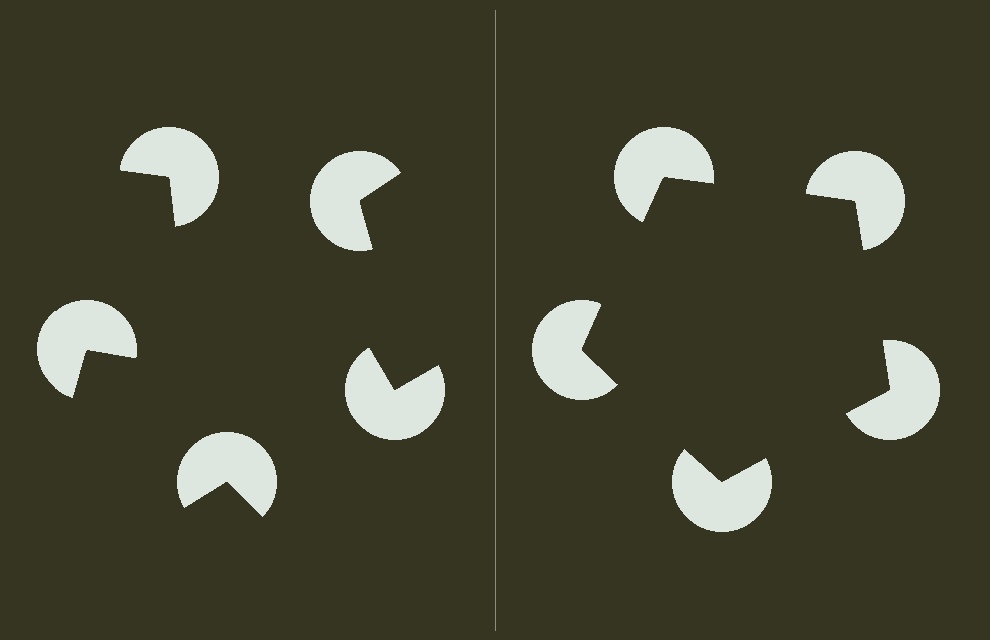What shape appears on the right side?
An illusory pentagon.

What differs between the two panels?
The pac-man discs are positioned identically on both sides; only the wedge orientations differ. On the right they align to a pentagon; on the left they are misaligned.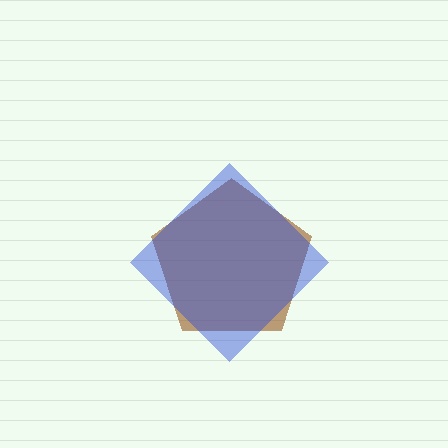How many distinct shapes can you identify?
There are 2 distinct shapes: a brown pentagon, a blue diamond.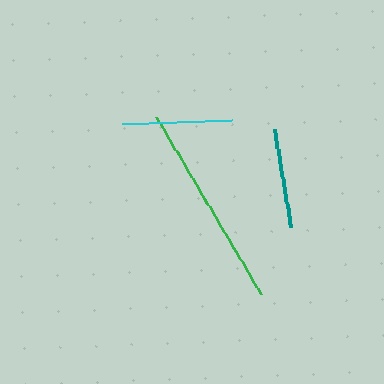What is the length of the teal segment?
The teal segment is approximately 99 pixels long.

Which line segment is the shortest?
The teal line is the shortest at approximately 99 pixels.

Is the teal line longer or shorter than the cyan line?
The cyan line is longer than the teal line.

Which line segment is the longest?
The green line is the longest at approximately 206 pixels.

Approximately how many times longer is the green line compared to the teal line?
The green line is approximately 2.1 times the length of the teal line.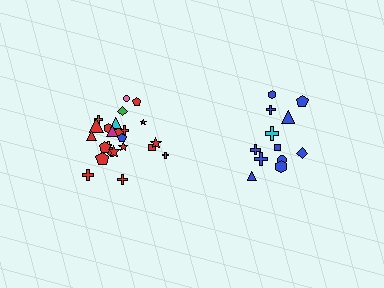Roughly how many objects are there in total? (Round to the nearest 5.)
Roughly 35 objects in total.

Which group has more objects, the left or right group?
The left group.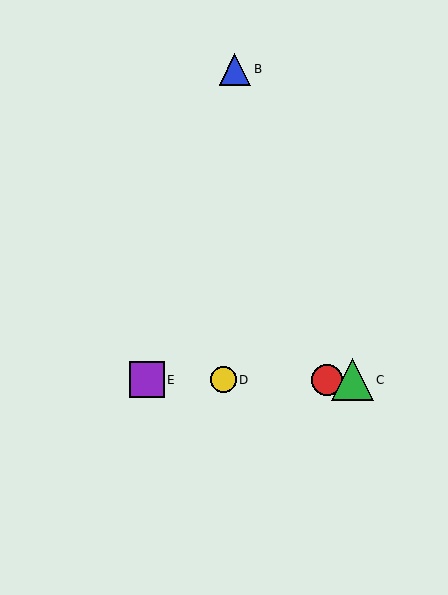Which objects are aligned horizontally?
Objects A, C, D, E are aligned horizontally.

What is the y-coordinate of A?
Object A is at y≈380.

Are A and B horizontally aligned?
No, A is at y≈380 and B is at y≈69.